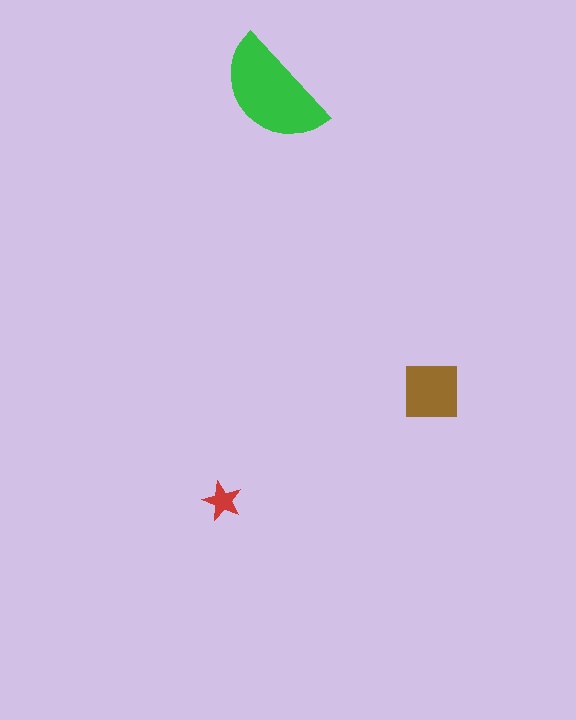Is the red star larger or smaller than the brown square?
Smaller.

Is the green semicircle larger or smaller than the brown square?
Larger.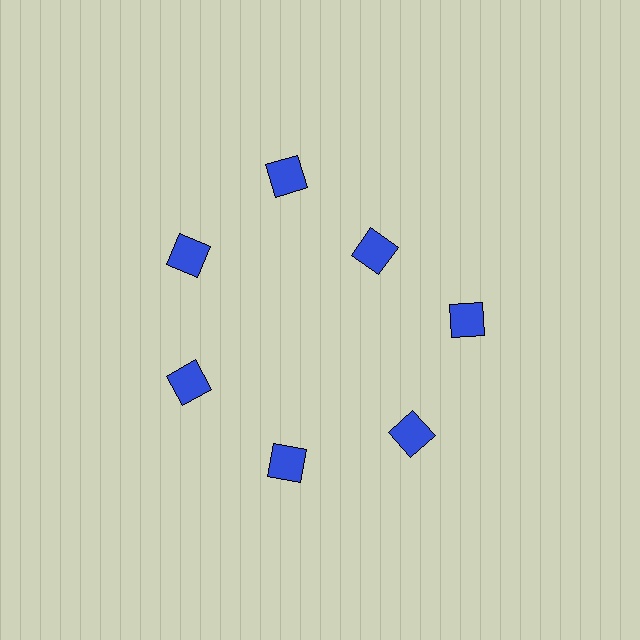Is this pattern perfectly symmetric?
No. The 7 blue diamonds are arranged in a ring, but one element near the 1 o'clock position is pulled inward toward the center, breaking the 7-fold rotational symmetry.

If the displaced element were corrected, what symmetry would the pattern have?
It would have 7-fold rotational symmetry — the pattern would map onto itself every 51 degrees.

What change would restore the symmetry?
The symmetry would be restored by moving it outward, back onto the ring so that all 7 diamonds sit at equal angles and equal distance from the center.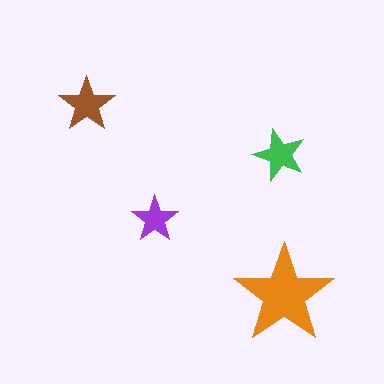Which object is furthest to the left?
The brown star is leftmost.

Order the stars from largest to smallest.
the orange one, the brown one, the green one, the purple one.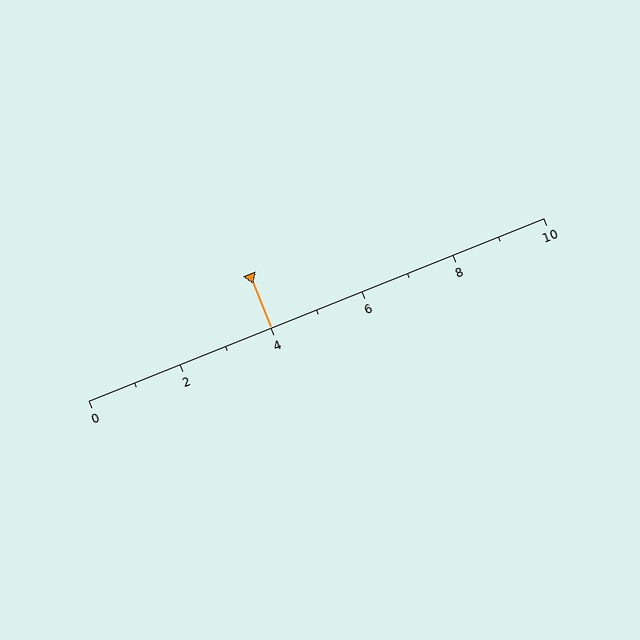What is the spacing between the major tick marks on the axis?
The major ticks are spaced 2 apart.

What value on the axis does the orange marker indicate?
The marker indicates approximately 4.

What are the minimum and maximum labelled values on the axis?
The axis runs from 0 to 10.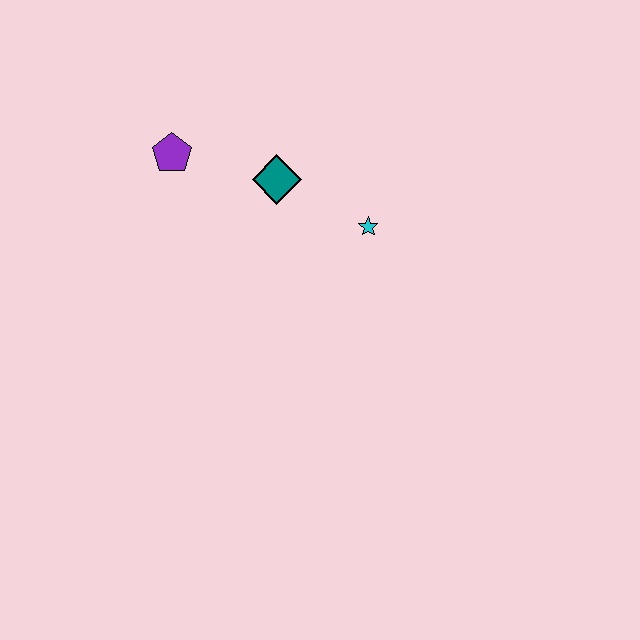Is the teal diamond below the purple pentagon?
Yes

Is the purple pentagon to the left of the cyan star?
Yes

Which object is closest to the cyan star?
The teal diamond is closest to the cyan star.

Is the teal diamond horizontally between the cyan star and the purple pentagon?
Yes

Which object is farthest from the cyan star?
The purple pentagon is farthest from the cyan star.